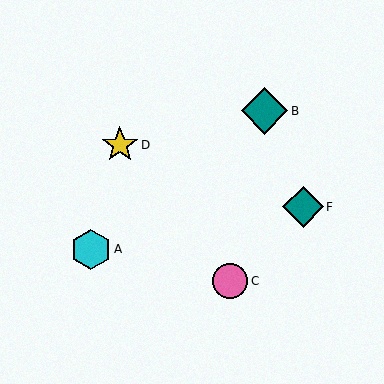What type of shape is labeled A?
Shape A is a cyan hexagon.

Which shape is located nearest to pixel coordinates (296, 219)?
The teal diamond (labeled F) at (303, 207) is nearest to that location.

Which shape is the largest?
The teal diamond (labeled B) is the largest.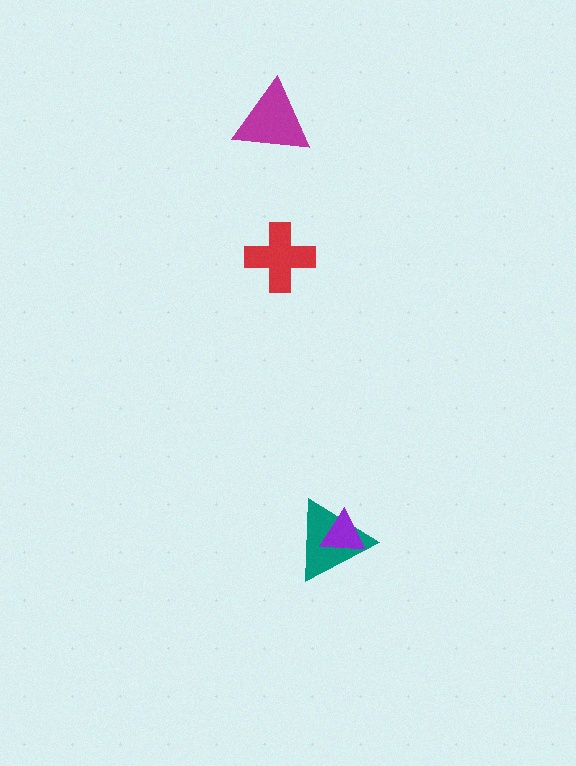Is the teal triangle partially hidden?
Yes, it is partially covered by another shape.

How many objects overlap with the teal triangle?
1 object overlaps with the teal triangle.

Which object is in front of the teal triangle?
The purple triangle is in front of the teal triangle.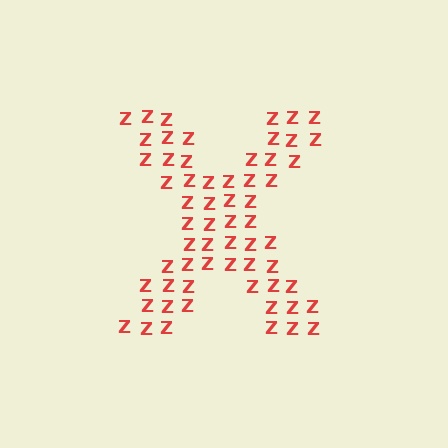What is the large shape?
The large shape is the letter X.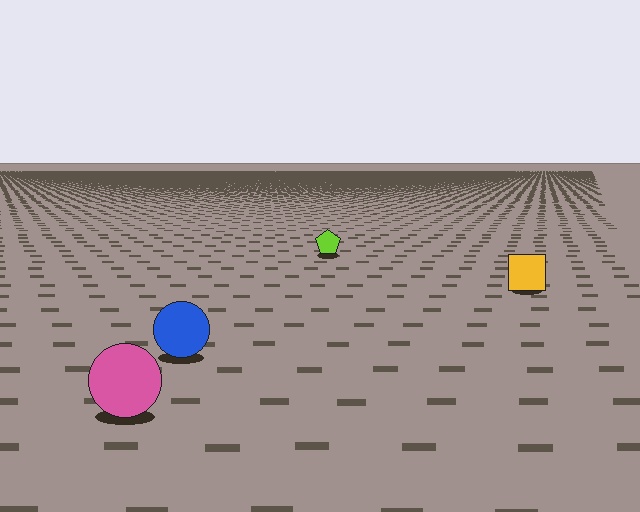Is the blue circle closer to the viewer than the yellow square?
Yes. The blue circle is closer — you can tell from the texture gradient: the ground texture is coarser near it.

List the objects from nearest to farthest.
From nearest to farthest: the pink circle, the blue circle, the yellow square, the lime pentagon.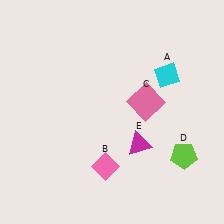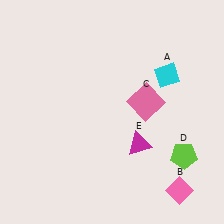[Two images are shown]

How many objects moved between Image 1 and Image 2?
1 object moved between the two images.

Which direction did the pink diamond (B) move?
The pink diamond (B) moved right.